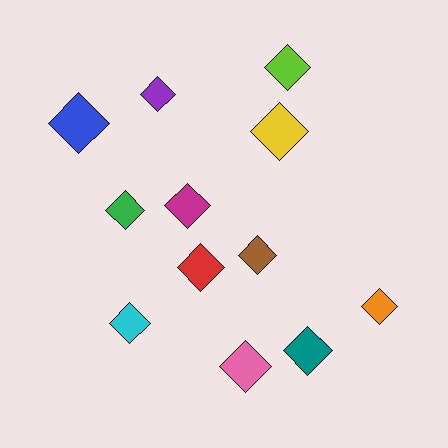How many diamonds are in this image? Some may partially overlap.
There are 12 diamonds.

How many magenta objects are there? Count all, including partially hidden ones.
There is 1 magenta object.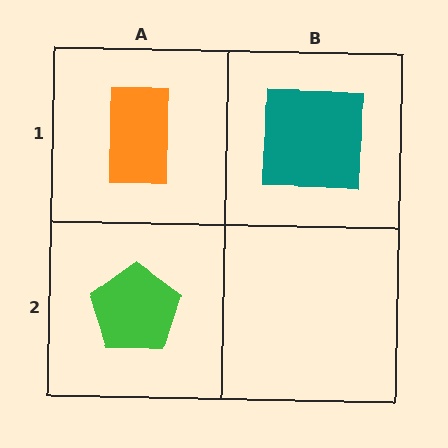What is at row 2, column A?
A green pentagon.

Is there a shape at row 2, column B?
No, that cell is empty.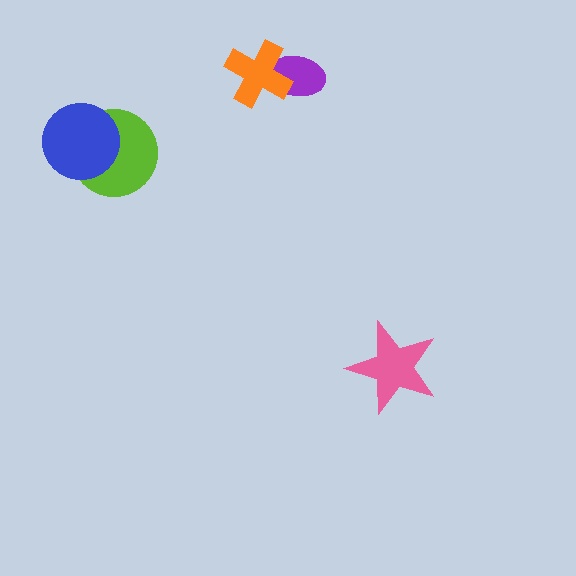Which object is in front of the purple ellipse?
The orange cross is in front of the purple ellipse.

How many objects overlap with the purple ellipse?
1 object overlaps with the purple ellipse.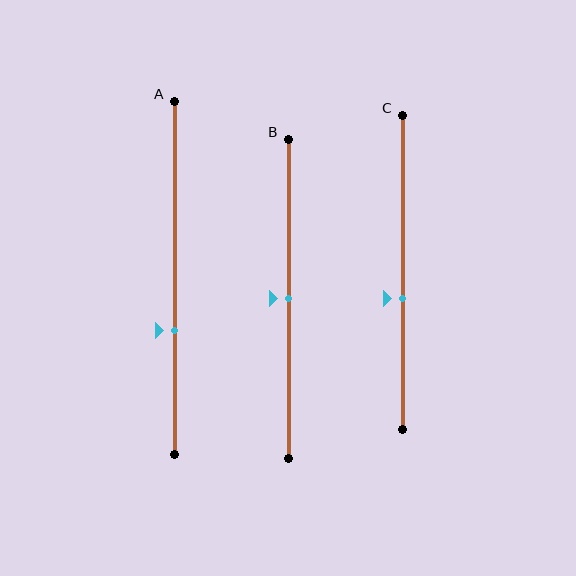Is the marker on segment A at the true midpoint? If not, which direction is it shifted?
No, the marker on segment A is shifted downward by about 15% of the segment length.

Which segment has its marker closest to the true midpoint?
Segment B has its marker closest to the true midpoint.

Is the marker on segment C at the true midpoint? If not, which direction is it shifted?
No, the marker on segment C is shifted downward by about 8% of the segment length.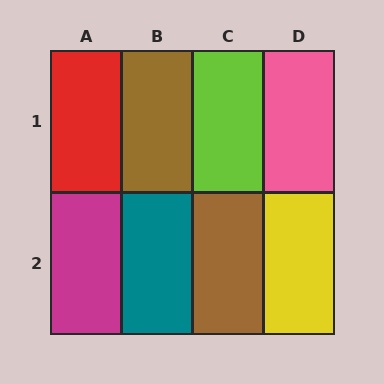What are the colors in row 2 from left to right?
Magenta, teal, brown, yellow.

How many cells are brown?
2 cells are brown.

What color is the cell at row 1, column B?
Brown.